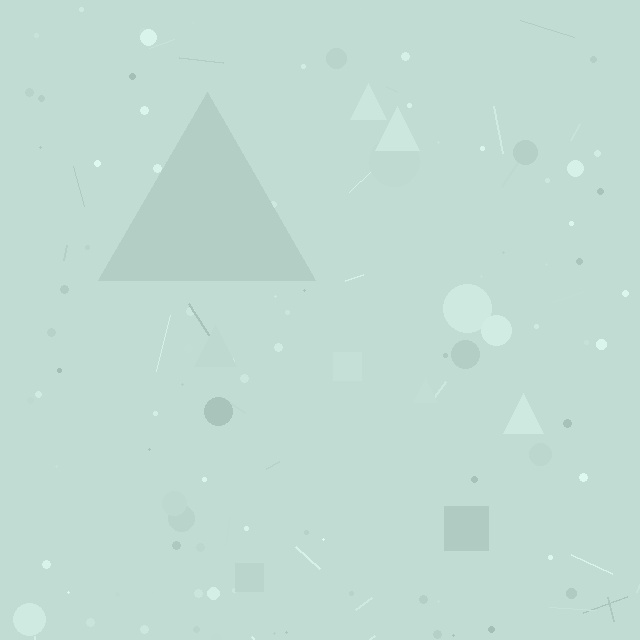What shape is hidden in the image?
A triangle is hidden in the image.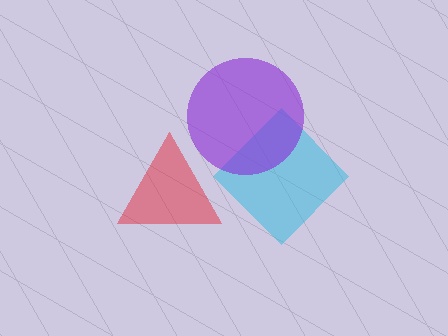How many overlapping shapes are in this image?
There are 3 overlapping shapes in the image.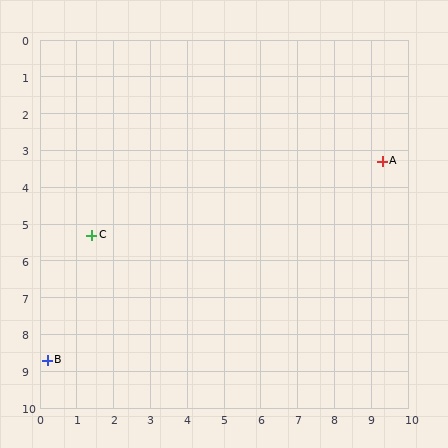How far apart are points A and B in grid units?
Points A and B are about 10.6 grid units apart.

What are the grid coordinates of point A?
Point A is at approximately (9.3, 3.3).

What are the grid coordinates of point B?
Point B is at approximately (0.2, 8.7).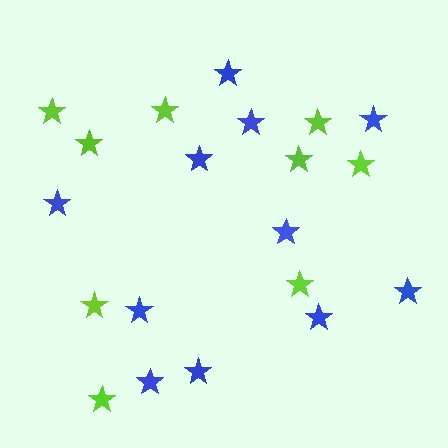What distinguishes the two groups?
There are 2 groups: one group of lime stars (9) and one group of blue stars (11).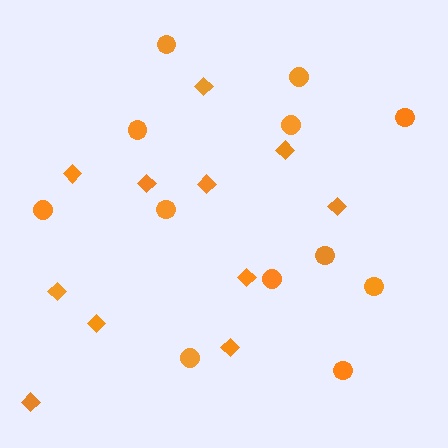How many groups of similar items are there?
There are 2 groups: one group of diamonds (11) and one group of circles (12).